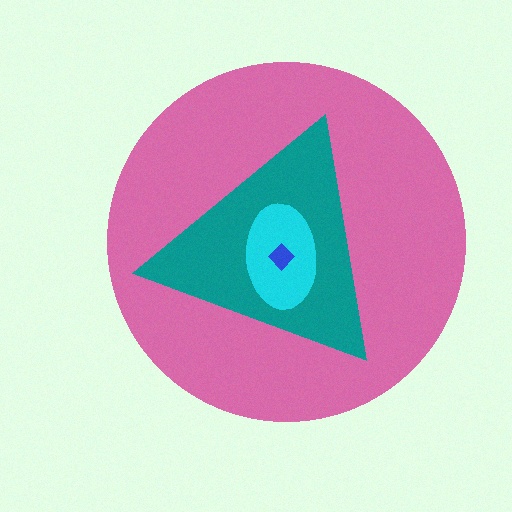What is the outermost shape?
The pink circle.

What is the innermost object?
The blue diamond.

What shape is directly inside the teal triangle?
The cyan ellipse.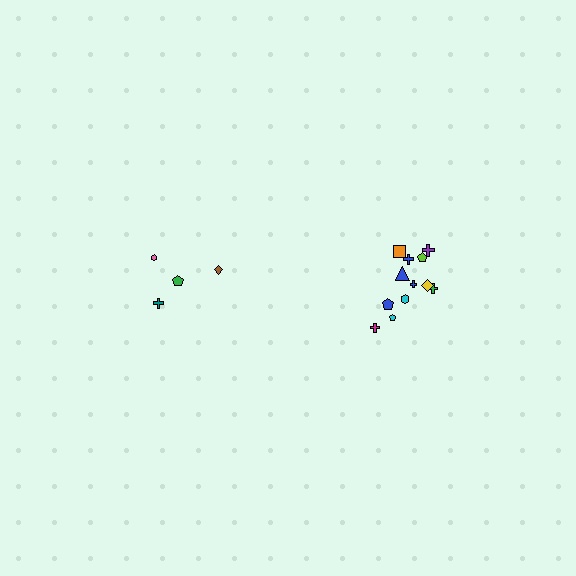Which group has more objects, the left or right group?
The right group.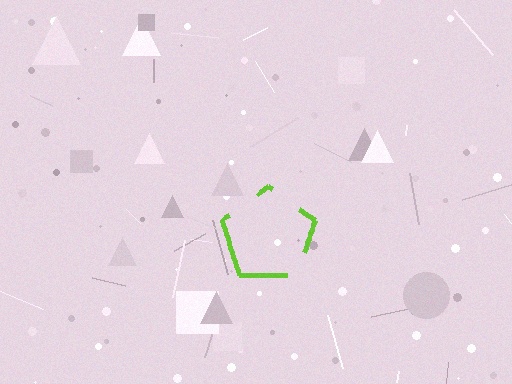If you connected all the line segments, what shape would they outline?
They would outline a pentagon.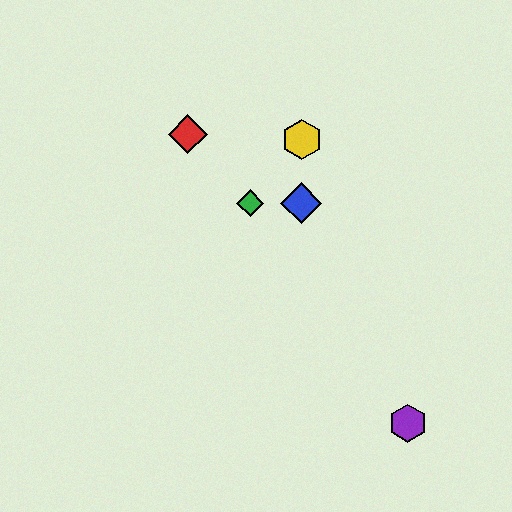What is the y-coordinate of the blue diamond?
The blue diamond is at y≈203.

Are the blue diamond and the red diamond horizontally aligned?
No, the blue diamond is at y≈203 and the red diamond is at y≈134.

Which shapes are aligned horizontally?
The blue diamond, the green diamond are aligned horizontally.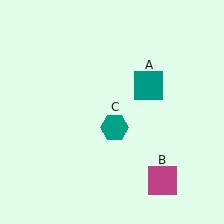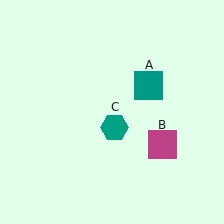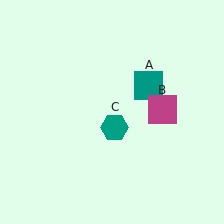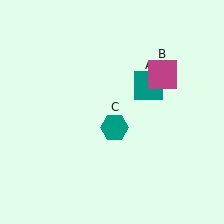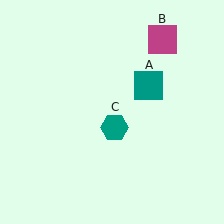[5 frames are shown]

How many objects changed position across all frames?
1 object changed position: magenta square (object B).